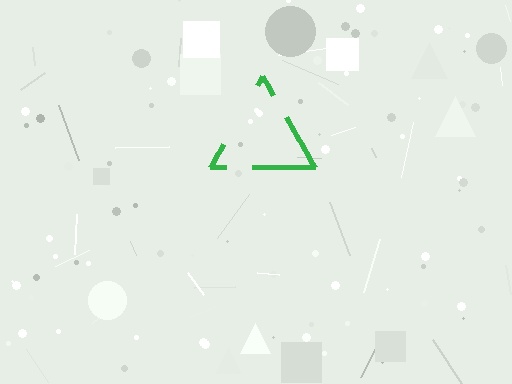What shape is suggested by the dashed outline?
The dashed outline suggests a triangle.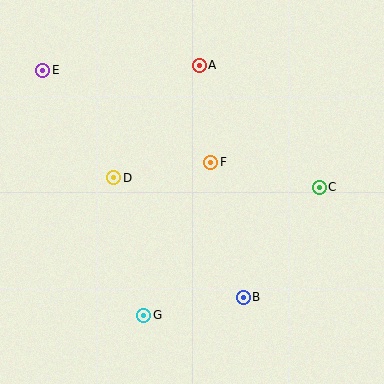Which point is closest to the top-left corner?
Point E is closest to the top-left corner.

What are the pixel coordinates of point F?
Point F is at (211, 162).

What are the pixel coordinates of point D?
Point D is at (114, 178).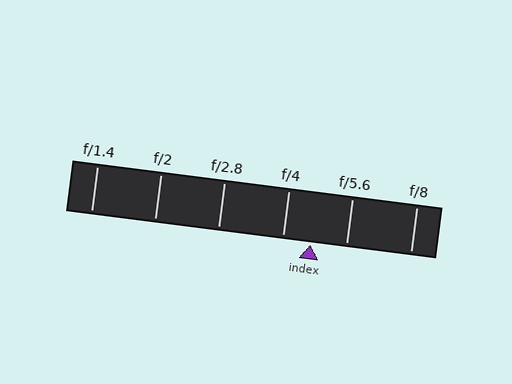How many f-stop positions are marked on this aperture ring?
There are 6 f-stop positions marked.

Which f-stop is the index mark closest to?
The index mark is closest to f/4.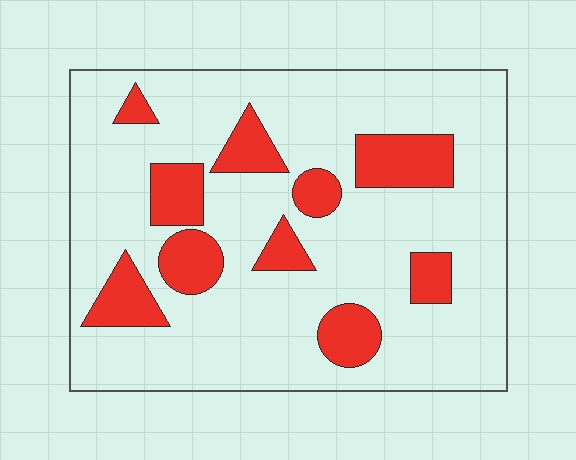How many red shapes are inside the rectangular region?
10.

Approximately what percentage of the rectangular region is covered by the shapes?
Approximately 20%.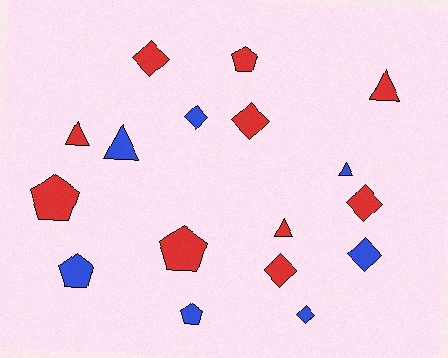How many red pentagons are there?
There are 3 red pentagons.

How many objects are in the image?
There are 17 objects.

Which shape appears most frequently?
Diamond, with 7 objects.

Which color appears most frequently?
Red, with 10 objects.